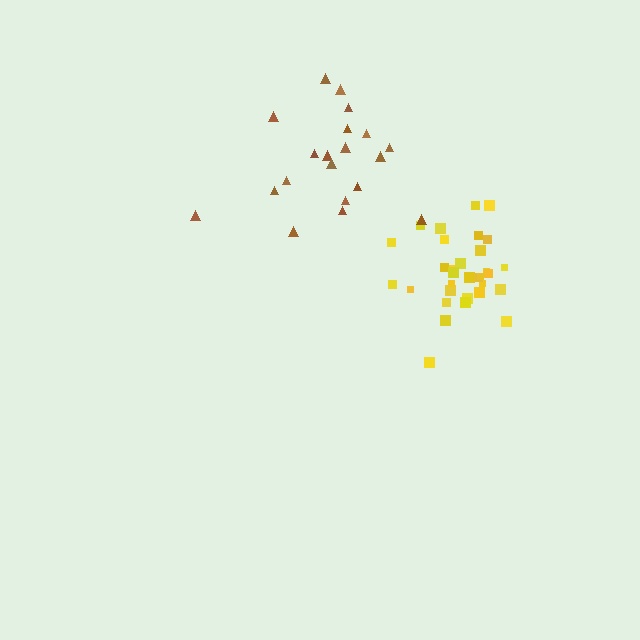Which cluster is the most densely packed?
Yellow.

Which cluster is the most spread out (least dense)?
Brown.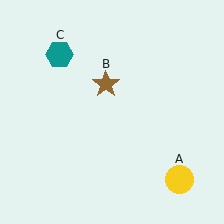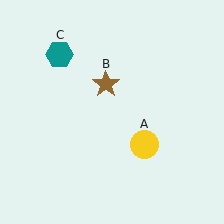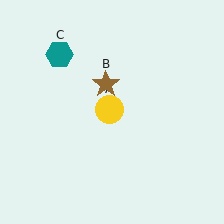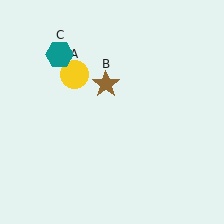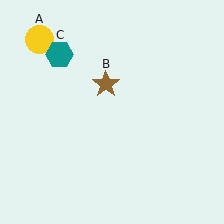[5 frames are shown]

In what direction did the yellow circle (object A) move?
The yellow circle (object A) moved up and to the left.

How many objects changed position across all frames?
1 object changed position: yellow circle (object A).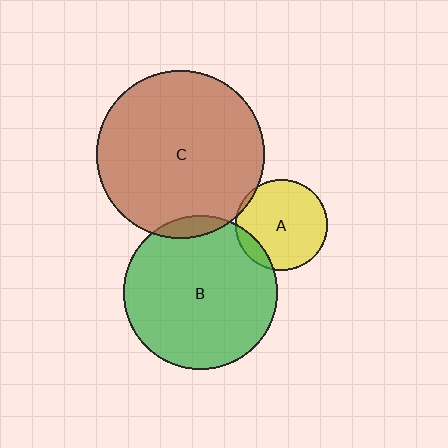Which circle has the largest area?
Circle C (brown).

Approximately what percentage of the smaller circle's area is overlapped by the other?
Approximately 5%.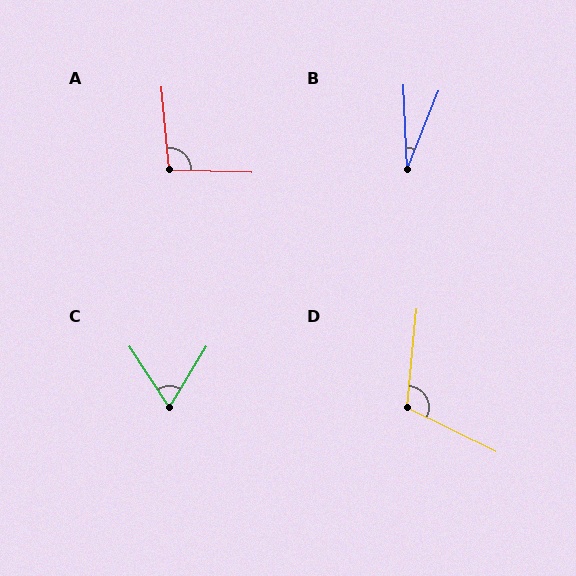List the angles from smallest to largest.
B (24°), C (65°), A (97°), D (111°).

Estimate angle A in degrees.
Approximately 97 degrees.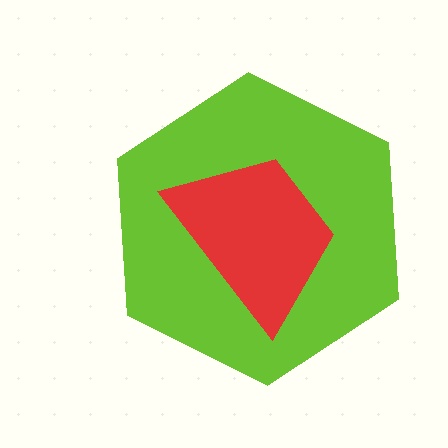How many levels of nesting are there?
2.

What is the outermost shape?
The lime hexagon.